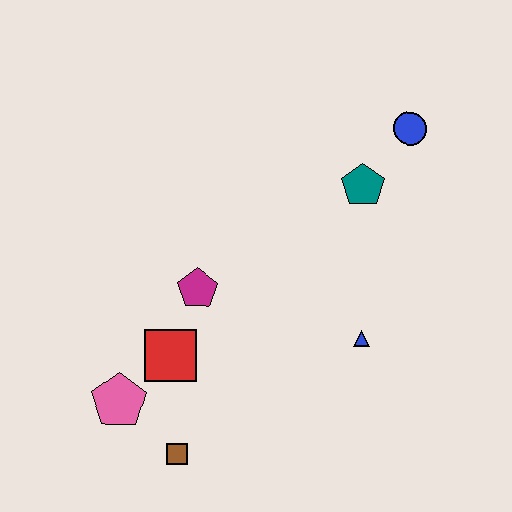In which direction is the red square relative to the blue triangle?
The red square is to the left of the blue triangle.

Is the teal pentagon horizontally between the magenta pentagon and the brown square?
No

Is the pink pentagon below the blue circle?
Yes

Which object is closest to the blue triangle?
The teal pentagon is closest to the blue triangle.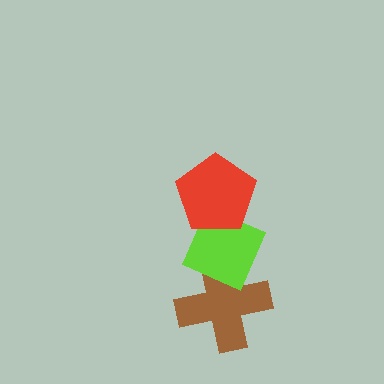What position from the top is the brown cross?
The brown cross is 3rd from the top.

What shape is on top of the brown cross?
The lime diamond is on top of the brown cross.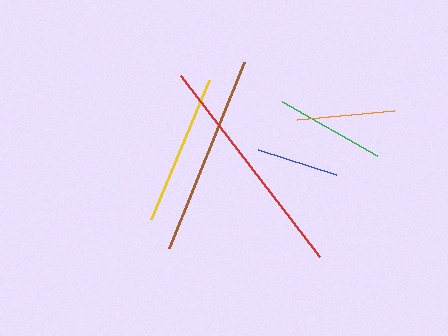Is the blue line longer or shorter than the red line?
The red line is longer than the blue line.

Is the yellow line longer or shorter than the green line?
The yellow line is longer than the green line.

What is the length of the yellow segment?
The yellow segment is approximately 151 pixels long.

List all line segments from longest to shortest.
From longest to shortest: red, brown, yellow, green, orange, blue.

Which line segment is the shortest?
The blue line is the shortest at approximately 83 pixels.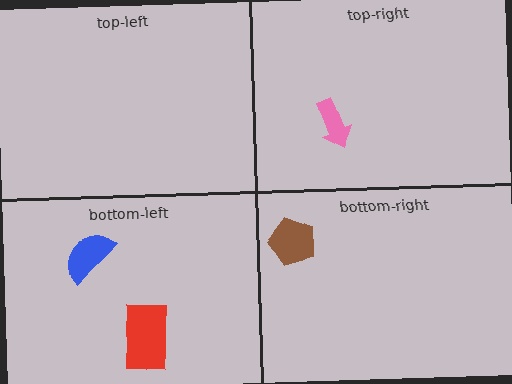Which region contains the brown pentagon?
The bottom-right region.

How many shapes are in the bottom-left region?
2.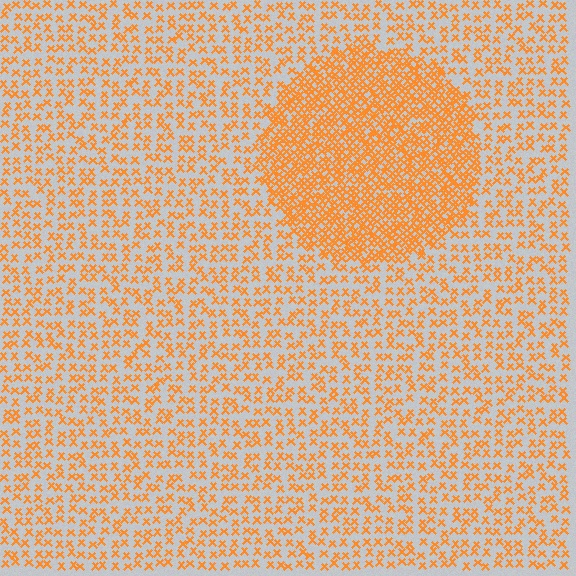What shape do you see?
I see a circle.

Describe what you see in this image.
The image contains small orange elements arranged at two different densities. A circle-shaped region is visible where the elements are more densely packed than the surrounding area.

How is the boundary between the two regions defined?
The boundary is defined by a change in element density (approximately 2.4x ratio). All elements are the same color, size, and shape.